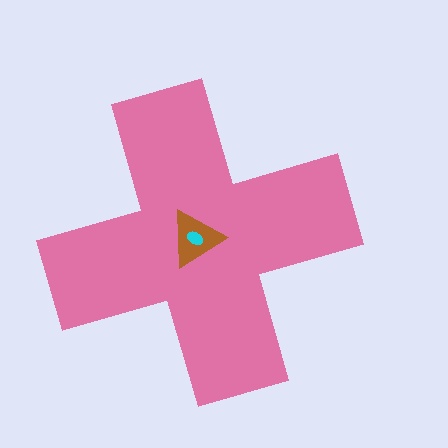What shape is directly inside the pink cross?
The brown triangle.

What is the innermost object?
The cyan ellipse.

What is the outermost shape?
The pink cross.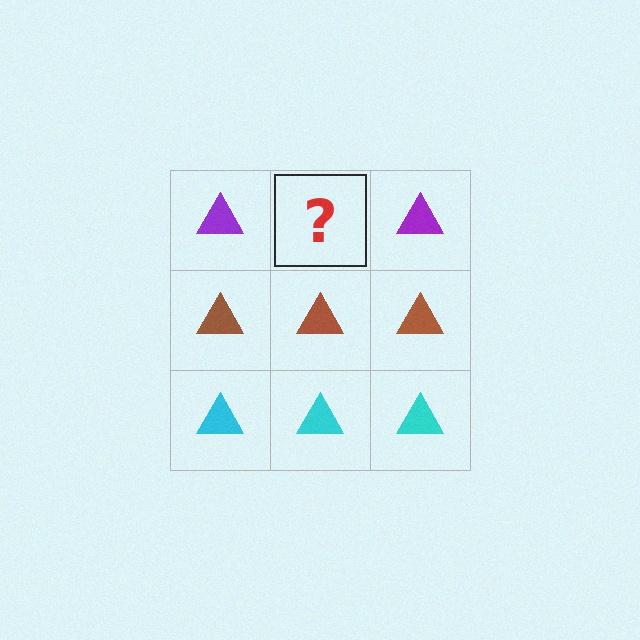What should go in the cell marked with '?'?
The missing cell should contain a purple triangle.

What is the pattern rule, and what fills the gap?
The rule is that each row has a consistent color. The gap should be filled with a purple triangle.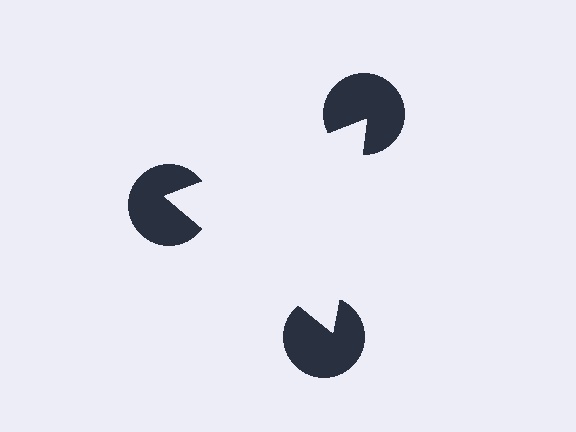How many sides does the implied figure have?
3 sides.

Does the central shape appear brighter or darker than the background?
It typically appears slightly brighter than the background, even though no actual brightness change is drawn.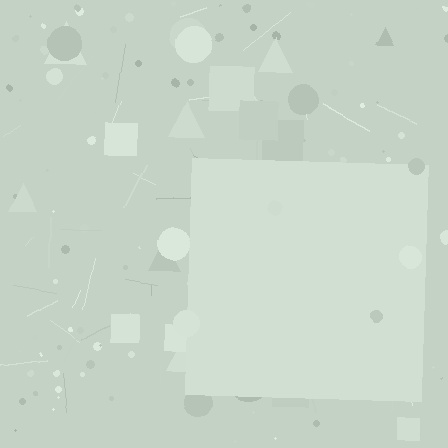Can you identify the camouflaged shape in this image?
The camouflaged shape is a square.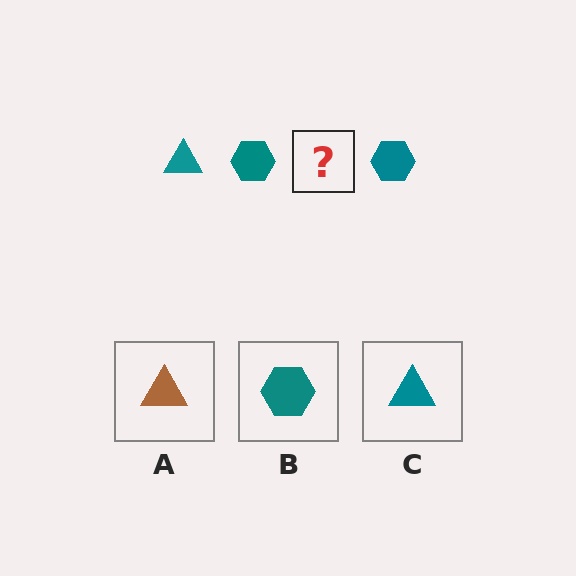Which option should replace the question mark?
Option C.